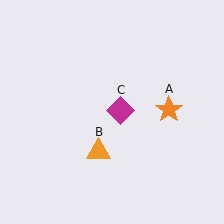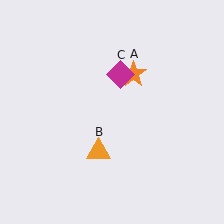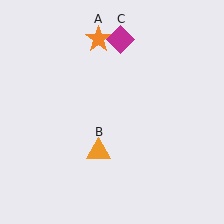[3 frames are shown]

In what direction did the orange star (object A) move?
The orange star (object A) moved up and to the left.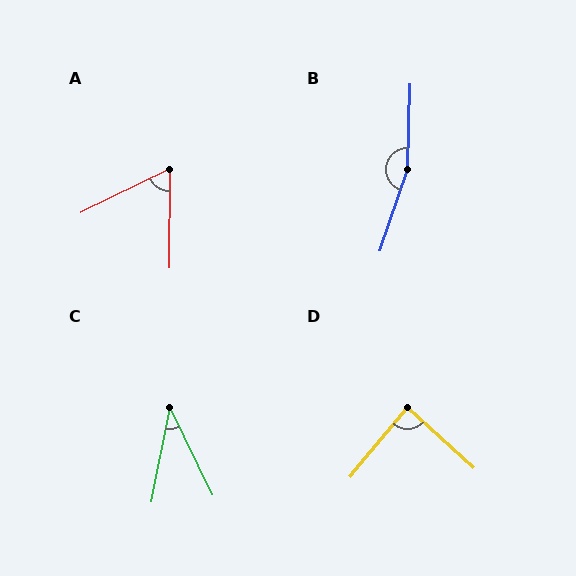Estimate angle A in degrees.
Approximately 64 degrees.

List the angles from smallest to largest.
C (37°), A (64°), D (88°), B (163°).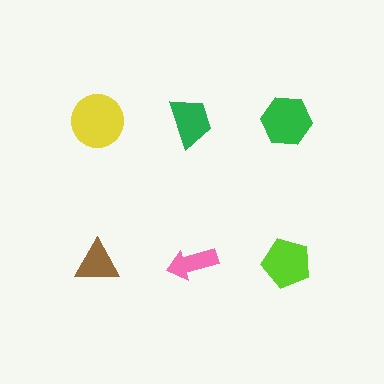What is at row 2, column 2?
A pink arrow.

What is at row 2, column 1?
A brown triangle.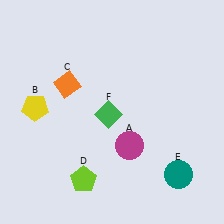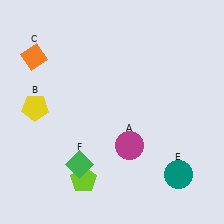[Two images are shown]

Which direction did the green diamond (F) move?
The green diamond (F) moved down.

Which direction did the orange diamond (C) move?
The orange diamond (C) moved left.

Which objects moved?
The objects that moved are: the orange diamond (C), the green diamond (F).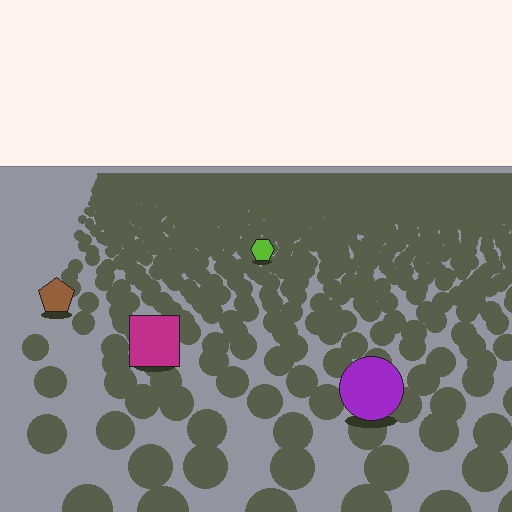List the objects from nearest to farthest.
From nearest to farthest: the purple circle, the magenta square, the brown pentagon, the lime hexagon.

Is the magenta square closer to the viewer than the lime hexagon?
Yes. The magenta square is closer — you can tell from the texture gradient: the ground texture is coarser near it.